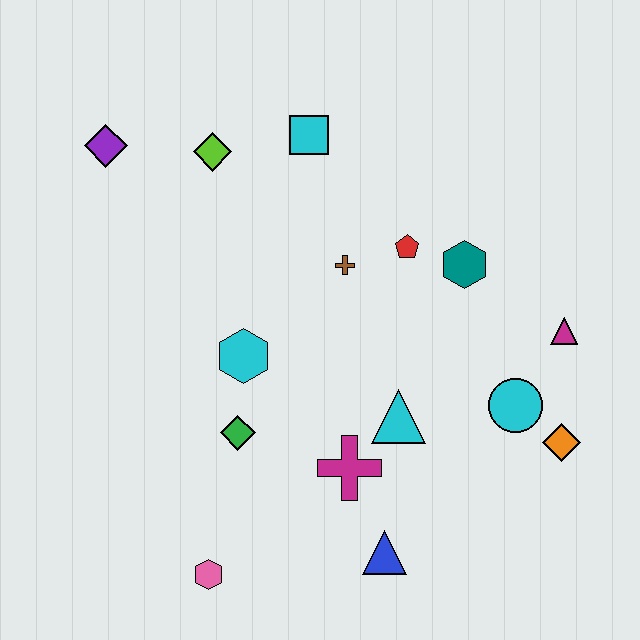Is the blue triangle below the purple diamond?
Yes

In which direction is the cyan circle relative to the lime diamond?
The cyan circle is to the right of the lime diamond.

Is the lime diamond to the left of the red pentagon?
Yes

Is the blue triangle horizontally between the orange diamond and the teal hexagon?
No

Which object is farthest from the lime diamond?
The orange diamond is farthest from the lime diamond.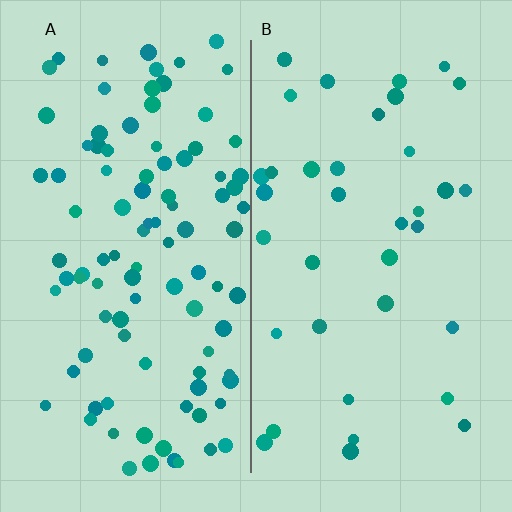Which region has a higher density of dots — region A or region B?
A (the left).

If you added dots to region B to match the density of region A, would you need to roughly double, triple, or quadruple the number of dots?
Approximately triple.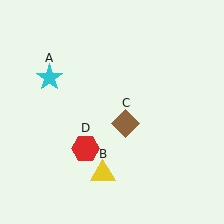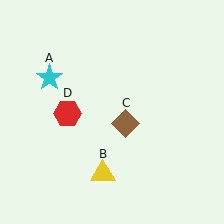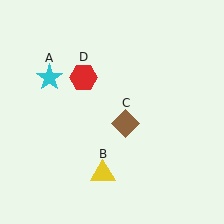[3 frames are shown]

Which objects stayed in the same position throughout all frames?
Cyan star (object A) and yellow triangle (object B) and brown diamond (object C) remained stationary.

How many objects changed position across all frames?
1 object changed position: red hexagon (object D).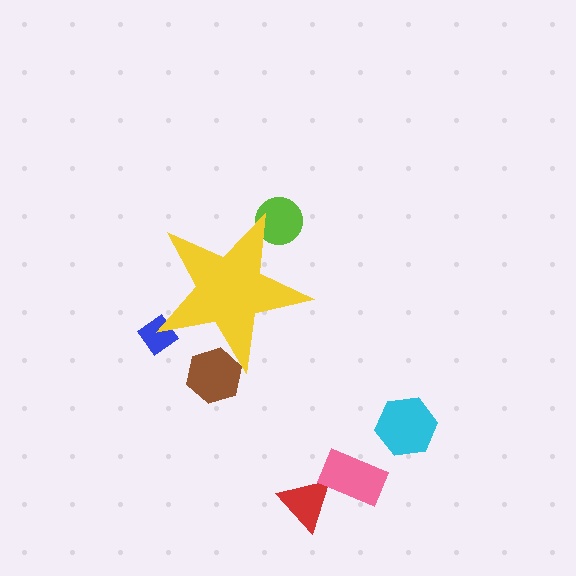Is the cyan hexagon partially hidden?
No, the cyan hexagon is fully visible.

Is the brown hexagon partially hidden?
Yes, the brown hexagon is partially hidden behind the yellow star.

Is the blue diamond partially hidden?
Yes, the blue diamond is partially hidden behind the yellow star.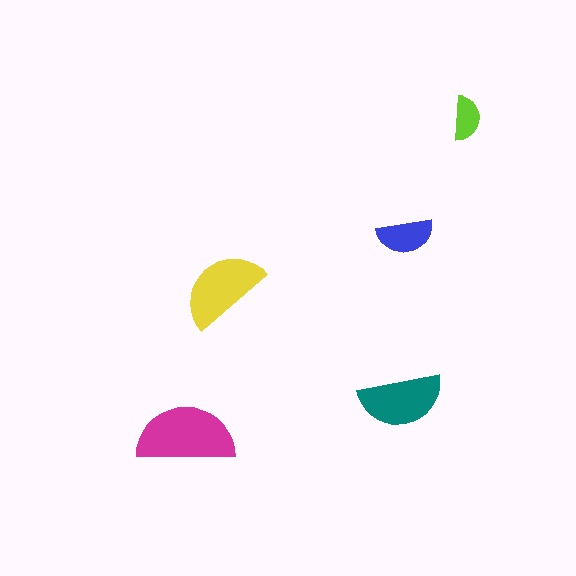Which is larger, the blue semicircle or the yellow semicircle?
The yellow one.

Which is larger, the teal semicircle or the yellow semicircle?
The yellow one.